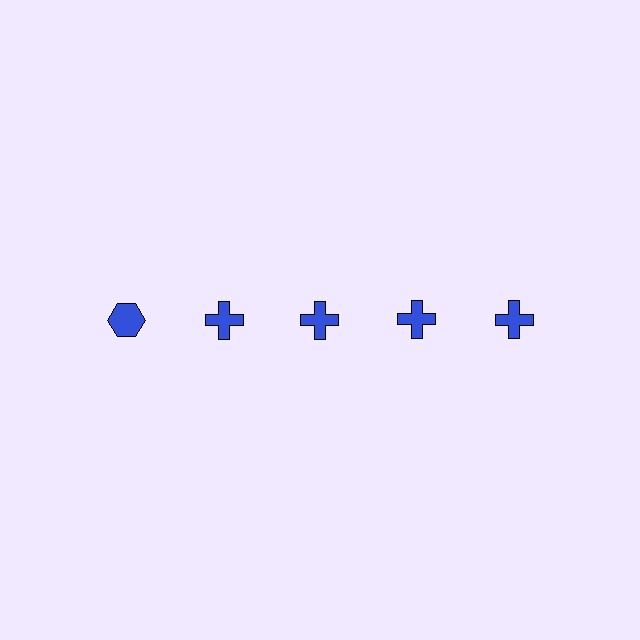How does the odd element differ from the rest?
It has a different shape: hexagon instead of cross.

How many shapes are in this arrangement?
There are 5 shapes arranged in a grid pattern.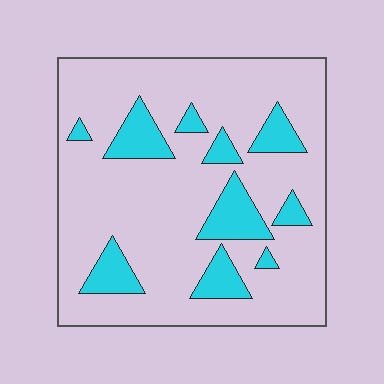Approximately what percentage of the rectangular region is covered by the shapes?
Approximately 20%.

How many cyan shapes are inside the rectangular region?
10.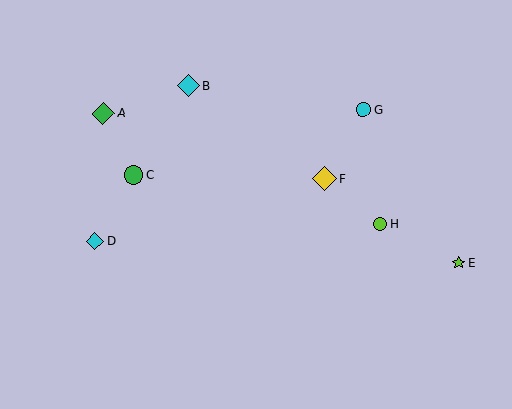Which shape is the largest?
The yellow diamond (labeled F) is the largest.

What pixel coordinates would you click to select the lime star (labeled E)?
Click at (458, 263) to select the lime star E.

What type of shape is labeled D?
Shape D is a cyan diamond.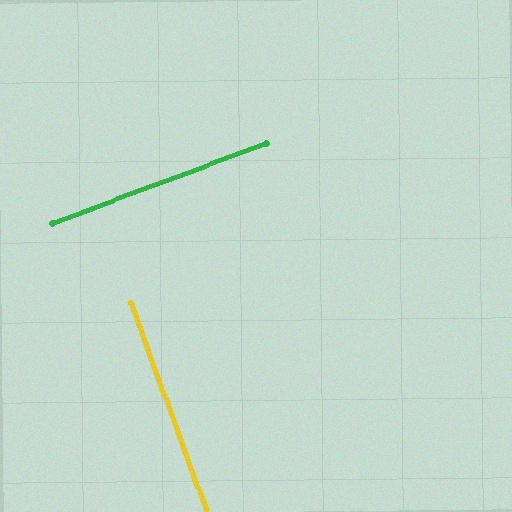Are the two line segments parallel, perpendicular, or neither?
Perpendicular — they meet at approximately 90°.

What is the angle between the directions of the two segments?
Approximately 90 degrees.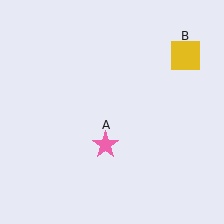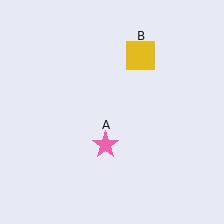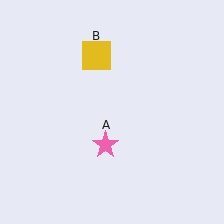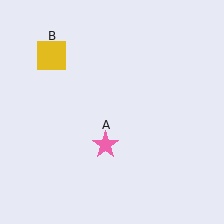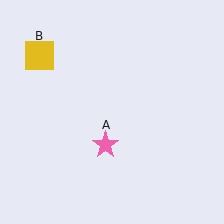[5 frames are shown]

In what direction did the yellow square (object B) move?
The yellow square (object B) moved left.